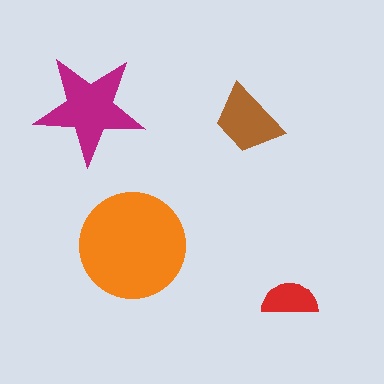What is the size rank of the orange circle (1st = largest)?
1st.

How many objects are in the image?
There are 4 objects in the image.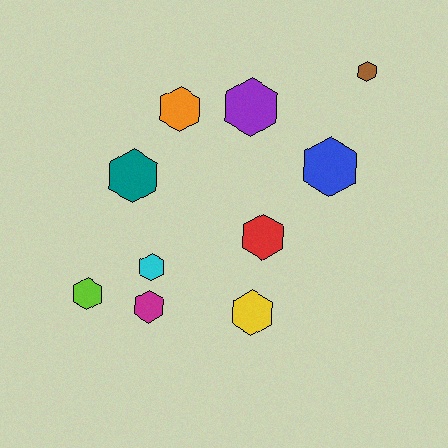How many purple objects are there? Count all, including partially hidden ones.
There is 1 purple object.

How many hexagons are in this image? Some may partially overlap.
There are 10 hexagons.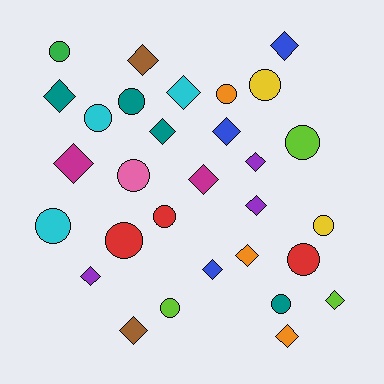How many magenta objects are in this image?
There are 2 magenta objects.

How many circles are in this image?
There are 14 circles.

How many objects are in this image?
There are 30 objects.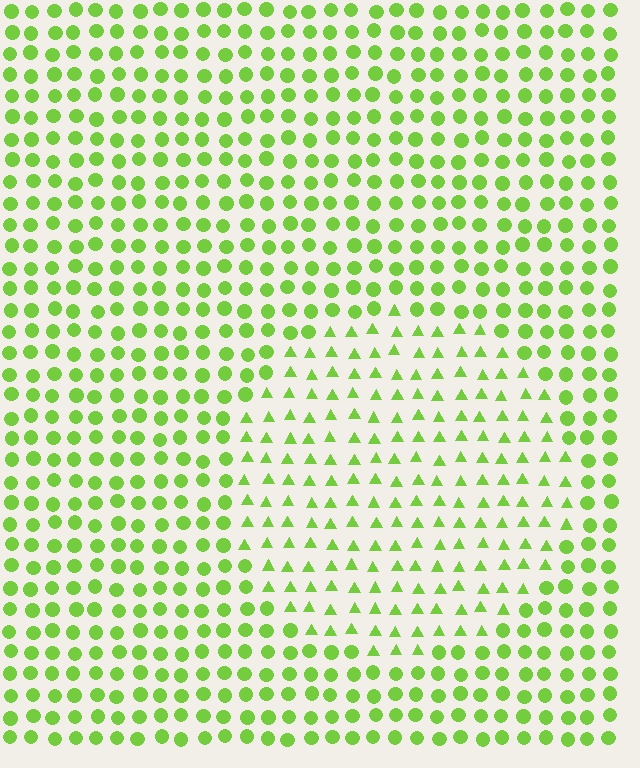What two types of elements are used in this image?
The image uses triangles inside the circle region and circles outside it.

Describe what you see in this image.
The image is filled with small lime elements arranged in a uniform grid. A circle-shaped region contains triangles, while the surrounding area contains circles. The boundary is defined purely by the change in element shape.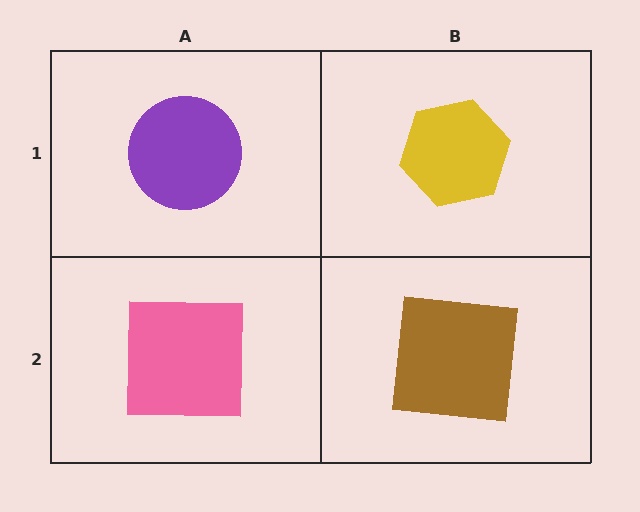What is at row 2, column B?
A brown square.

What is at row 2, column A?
A pink square.